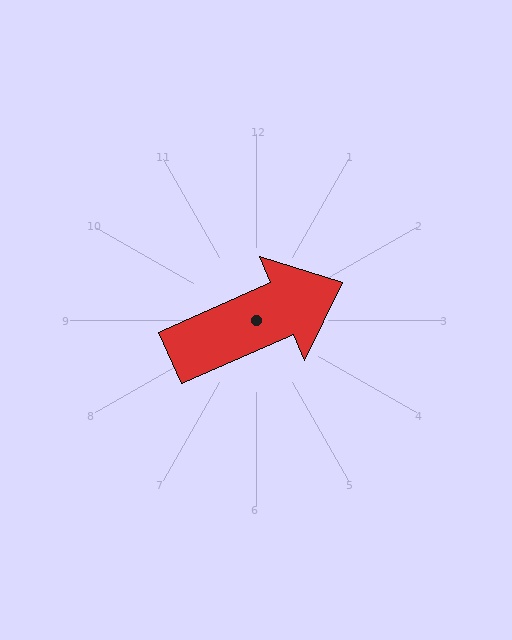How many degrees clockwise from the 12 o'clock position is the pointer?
Approximately 66 degrees.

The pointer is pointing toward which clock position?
Roughly 2 o'clock.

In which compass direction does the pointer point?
Northeast.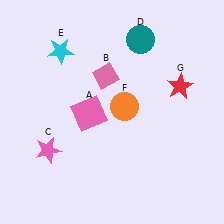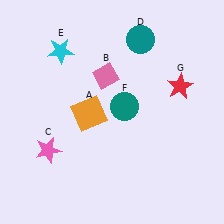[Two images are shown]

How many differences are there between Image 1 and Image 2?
There are 2 differences between the two images.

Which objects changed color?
A changed from pink to orange. F changed from orange to teal.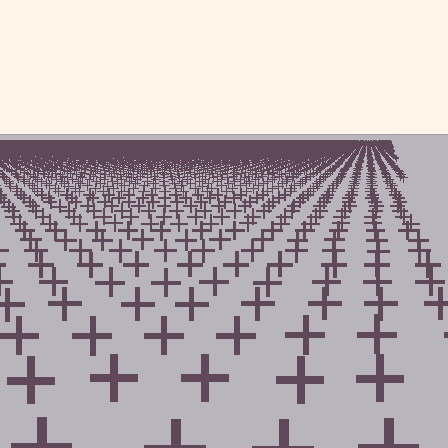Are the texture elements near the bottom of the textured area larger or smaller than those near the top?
Larger. Near the bottom, elements are closer to the viewer and appear at a bigger on-screen size.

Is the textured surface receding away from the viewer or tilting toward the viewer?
The surface is receding away from the viewer. Texture elements get smaller and denser toward the top.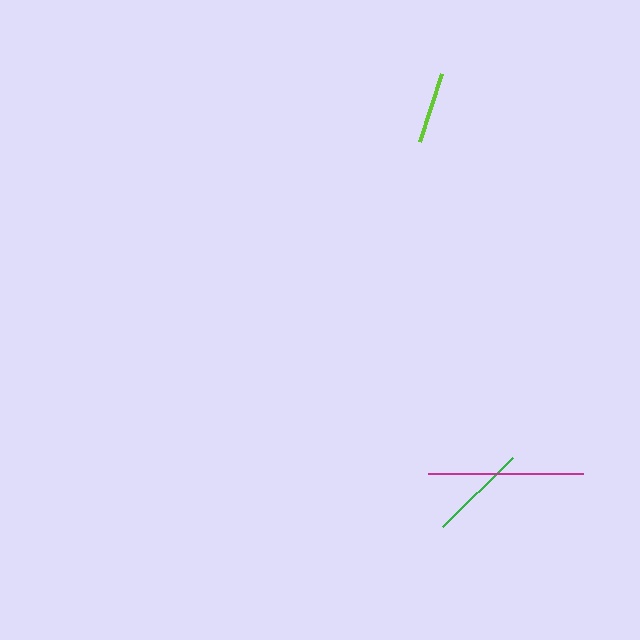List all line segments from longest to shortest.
From longest to shortest: magenta, green, lime.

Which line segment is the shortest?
The lime line is the shortest at approximately 71 pixels.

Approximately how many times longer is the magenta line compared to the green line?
The magenta line is approximately 1.6 times the length of the green line.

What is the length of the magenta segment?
The magenta segment is approximately 155 pixels long.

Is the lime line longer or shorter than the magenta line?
The magenta line is longer than the lime line.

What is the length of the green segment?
The green segment is approximately 98 pixels long.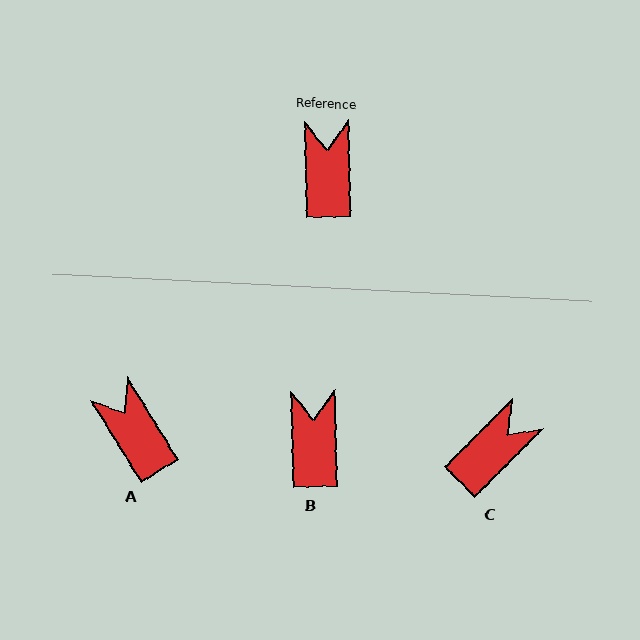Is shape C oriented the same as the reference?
No, it is off by about 47 degrees.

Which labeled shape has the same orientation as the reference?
B.